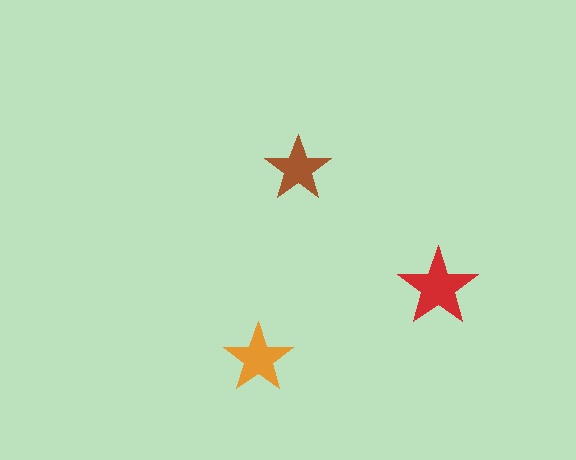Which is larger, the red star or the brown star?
The red one.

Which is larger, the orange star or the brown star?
The orange one.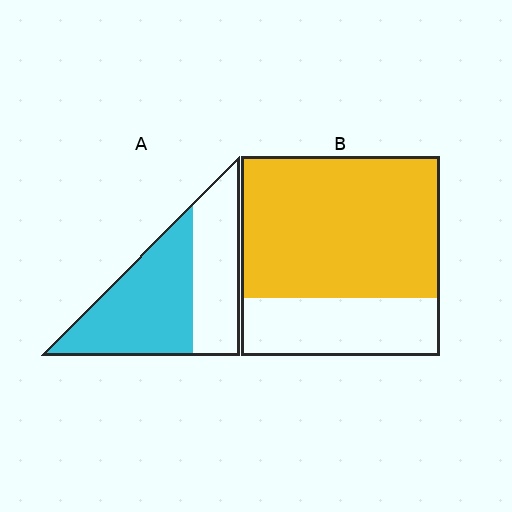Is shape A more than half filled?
Yes.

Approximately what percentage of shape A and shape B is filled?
A is approximately 60% and B is approximately 70%.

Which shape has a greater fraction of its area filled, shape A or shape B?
Shape B.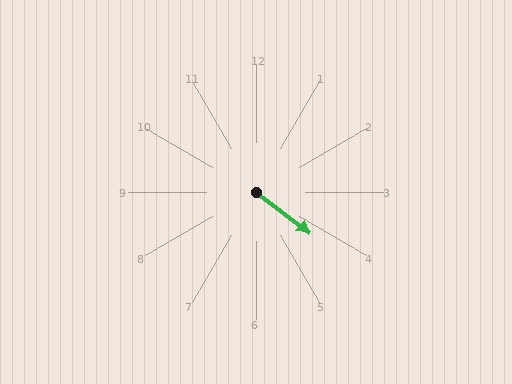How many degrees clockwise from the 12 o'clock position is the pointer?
Approximately 127 degrees.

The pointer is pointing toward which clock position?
Roughly 4 o'clock.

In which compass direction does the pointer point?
Southeast.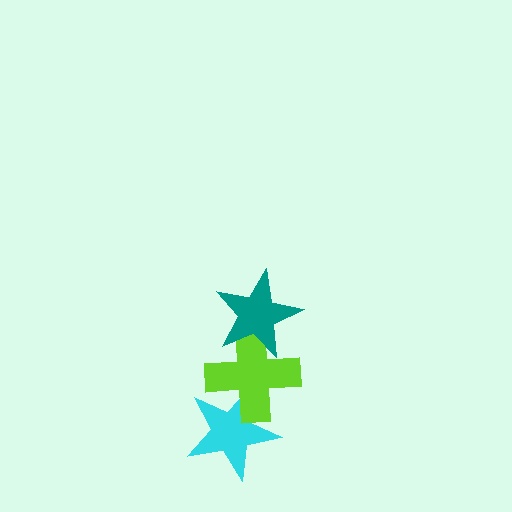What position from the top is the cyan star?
The cyan star is 3rd from the top.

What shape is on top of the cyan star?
The lime cross is on top of the cyan star.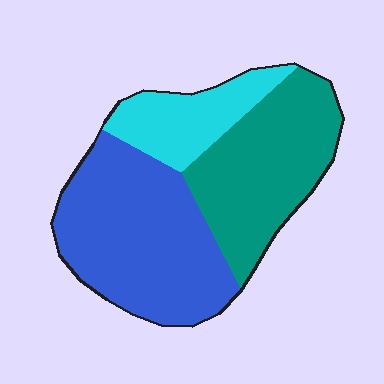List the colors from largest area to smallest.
From largest to smallest: blue, teal, cyan.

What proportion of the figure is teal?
Teal covers around 35% of the figure.